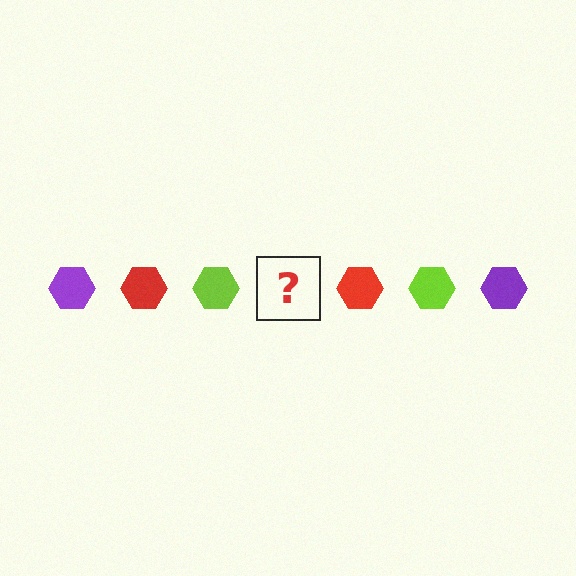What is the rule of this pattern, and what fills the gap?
The rule is that the pattern cycles through purple, red, lime hexagons. The gap should be filled with a purple hexagon.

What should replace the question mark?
The question mark should be replaced with a purple hexagon.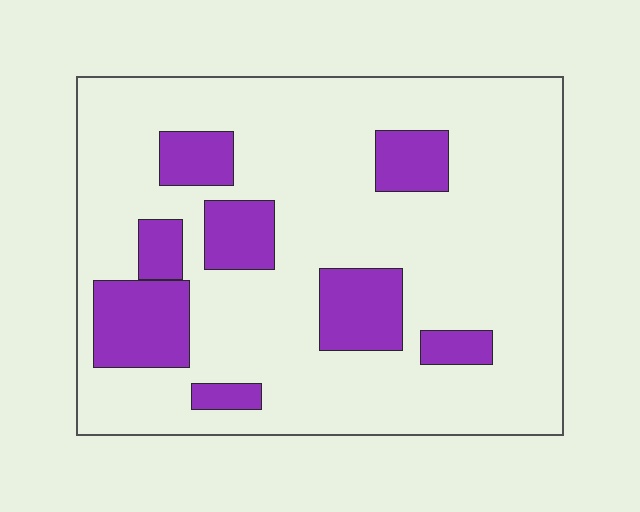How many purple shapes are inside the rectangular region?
8.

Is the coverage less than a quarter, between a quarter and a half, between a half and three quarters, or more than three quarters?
Less than a quarter.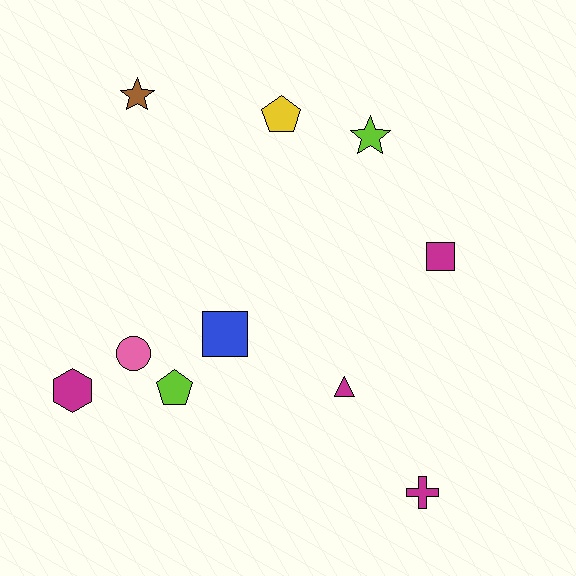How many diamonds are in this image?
There are no diamonds.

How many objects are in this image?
There are 10 objects.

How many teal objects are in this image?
There are no teal objects.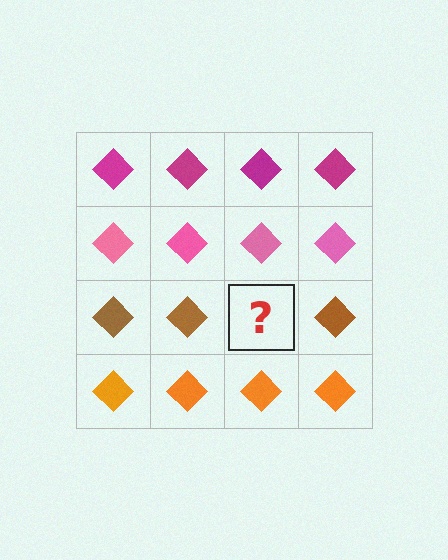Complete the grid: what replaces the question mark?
The question mark should be replaced with a brown diamond.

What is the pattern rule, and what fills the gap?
The rule is that each row has a consistent color. The gap should be filled with a brown diamond.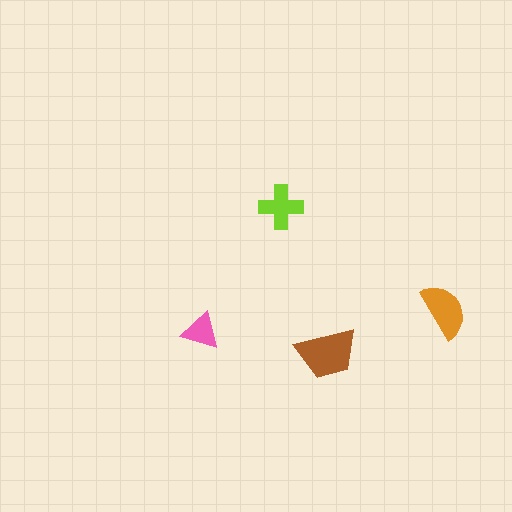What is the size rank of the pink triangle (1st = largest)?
4th.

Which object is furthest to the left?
The pink triangle is leftmost.